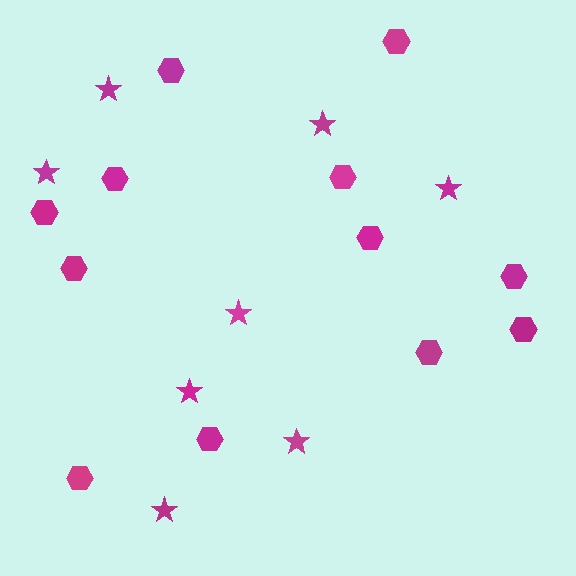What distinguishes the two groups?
There are 2 groups: one group of stars (8) and one group of hexagons (12).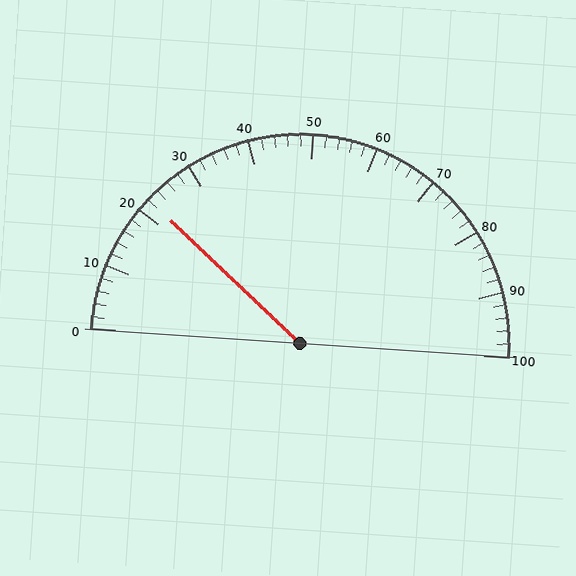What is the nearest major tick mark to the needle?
The nearest major tick mark is 20.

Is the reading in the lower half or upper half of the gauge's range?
The reading is in the lower half of the range (0 to 100).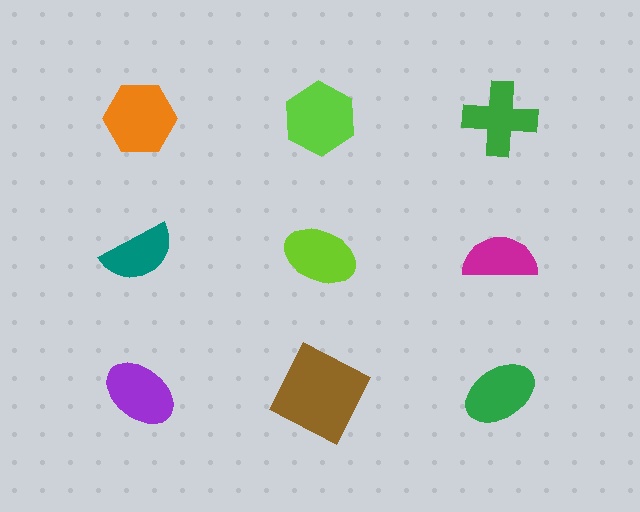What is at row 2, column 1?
A teal semicircle.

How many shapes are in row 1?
3 shapes.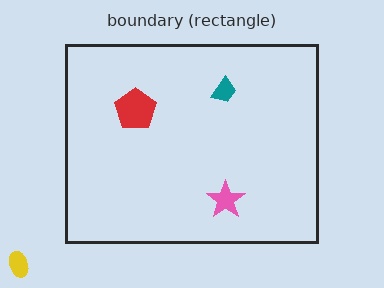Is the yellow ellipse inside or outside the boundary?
Outside.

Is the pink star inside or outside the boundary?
Inside.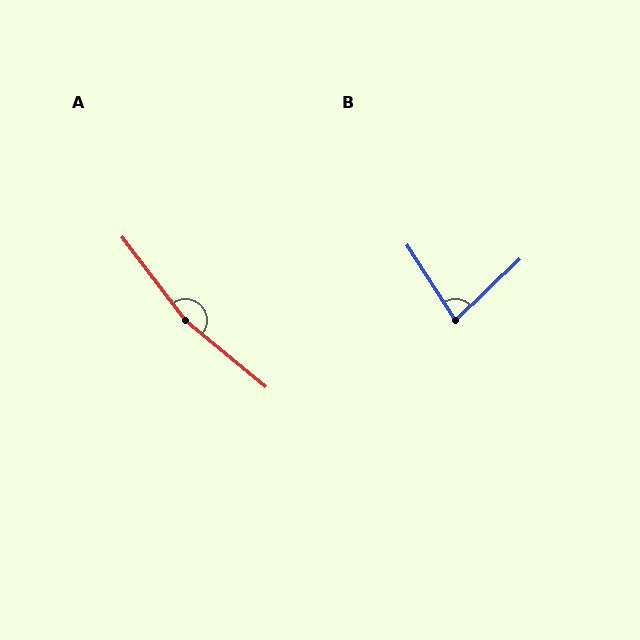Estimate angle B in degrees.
Approximately 79 degrees.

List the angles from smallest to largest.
B (79°), A (167°).